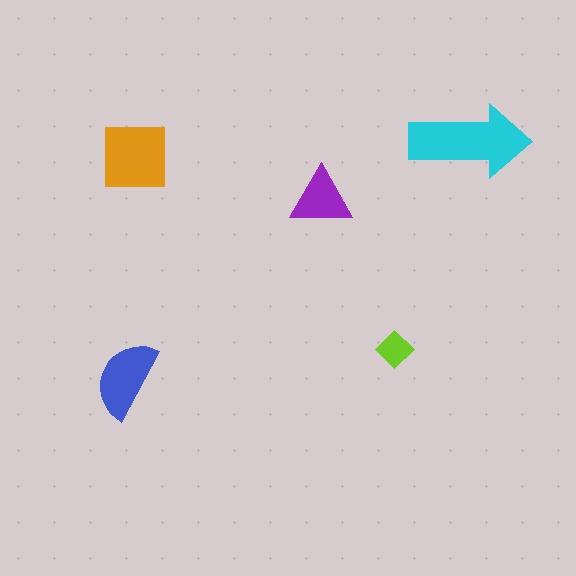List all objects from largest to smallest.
The cyan arrow, the orange square, the blue semicircle, the purple triangle, the lime diamond.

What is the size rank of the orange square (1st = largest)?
2nd.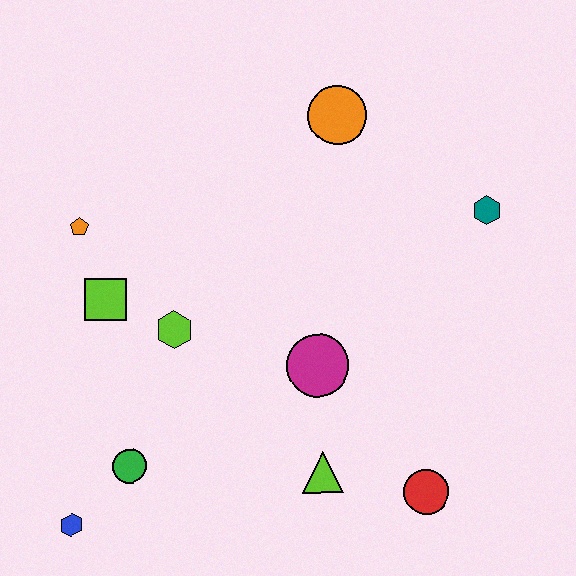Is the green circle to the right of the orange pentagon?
Yes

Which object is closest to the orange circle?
The teal hexagon is closest to the orange circle.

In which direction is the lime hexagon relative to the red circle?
The lime hexagon is to the left of the red circle.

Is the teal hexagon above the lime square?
Yes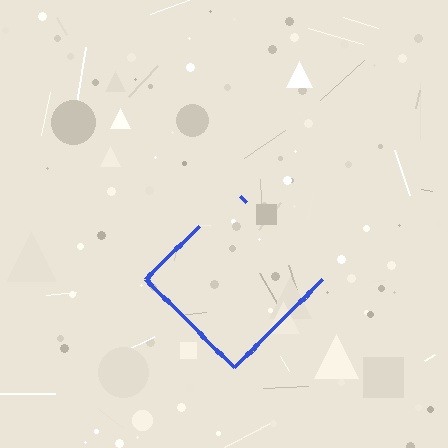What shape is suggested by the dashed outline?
The dashed outline suggests a diamond.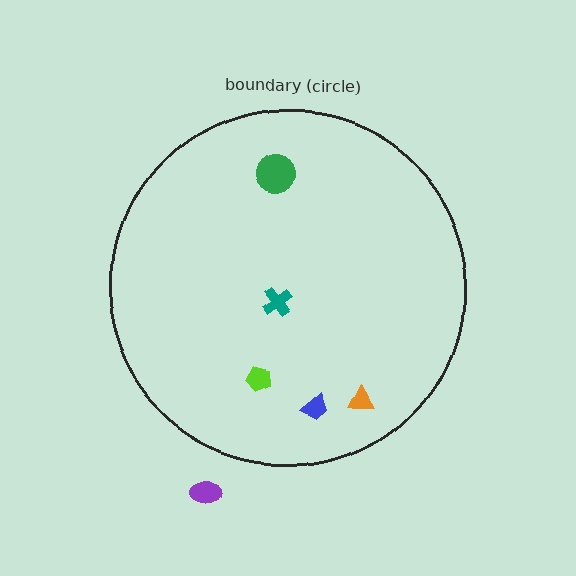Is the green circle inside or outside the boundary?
Inside.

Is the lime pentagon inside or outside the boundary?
Inside.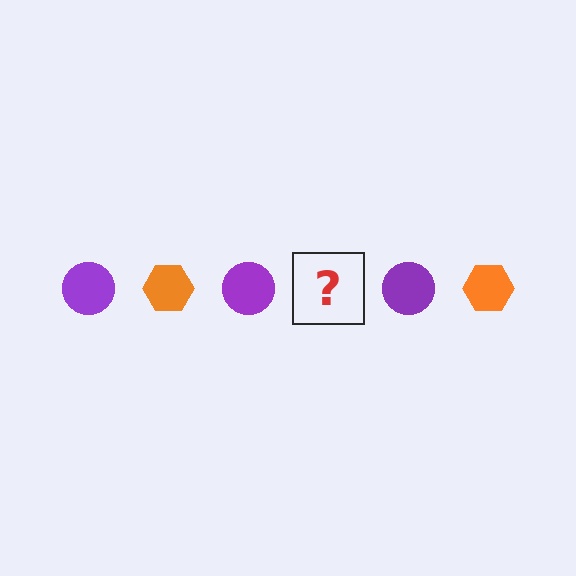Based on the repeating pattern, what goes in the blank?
The blank should be an orange hexagon.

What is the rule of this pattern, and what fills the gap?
The rule is that the pattern alternates between purple circle and orange hexagon. The gap should be filled with an orange hexagon.